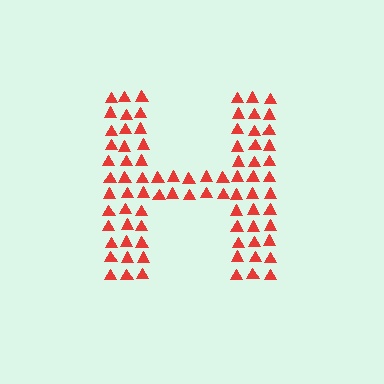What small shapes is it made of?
It is made of small triangles.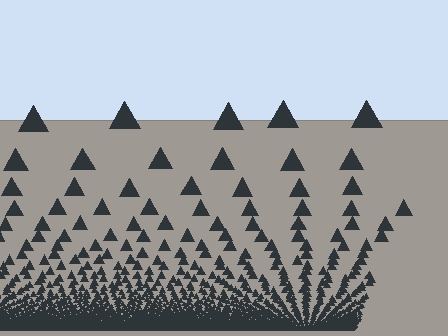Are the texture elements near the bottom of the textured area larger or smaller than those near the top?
Smaller. The gradient is inverted — elements near the bottom are smaller and denser.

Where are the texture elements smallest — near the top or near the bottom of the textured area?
Near the bottom.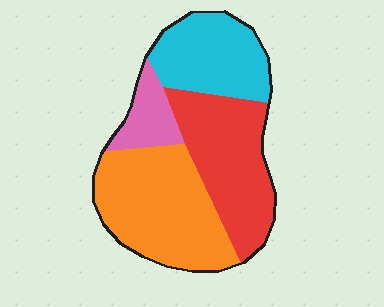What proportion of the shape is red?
Red covers 31% of the shape.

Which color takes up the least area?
Pink, at roughly 10%.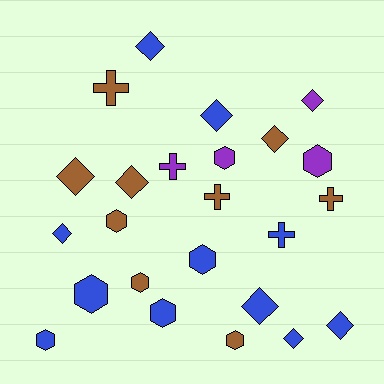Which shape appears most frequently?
Diamond, with 10 objects.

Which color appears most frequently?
Blue, with 11 objects.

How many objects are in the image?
There are 24 objects.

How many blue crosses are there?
There is 1 blue cross.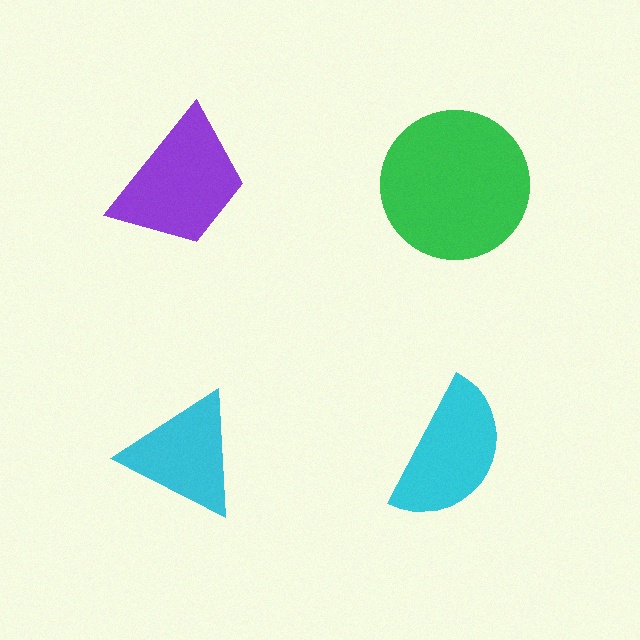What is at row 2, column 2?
A cyan semicircle.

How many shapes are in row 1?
2 shapes.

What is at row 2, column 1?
A cyan triangle.